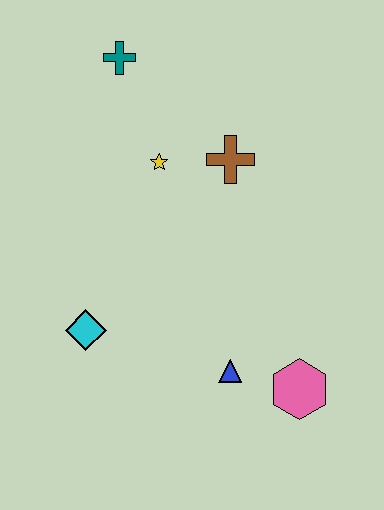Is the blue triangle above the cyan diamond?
No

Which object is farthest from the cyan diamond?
The teal cross is farthest from the cyan diamond.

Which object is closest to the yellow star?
The brown cross is closest to the yellow star.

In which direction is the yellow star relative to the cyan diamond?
The yellow star is above the cyan diamond.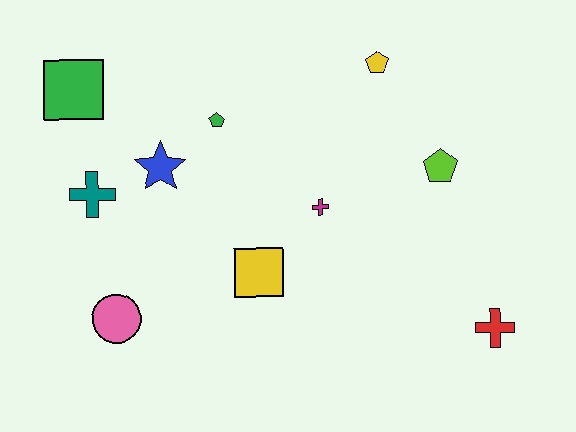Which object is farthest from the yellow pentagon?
The pink circle is farthest from the yellow pentagon.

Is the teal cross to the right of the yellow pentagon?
No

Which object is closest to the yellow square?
The magenta cross is closest to the yellow square.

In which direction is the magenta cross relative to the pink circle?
The magenta cross is to the right of the pink circle.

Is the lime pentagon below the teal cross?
No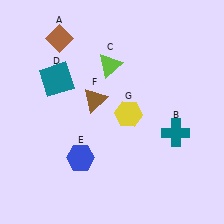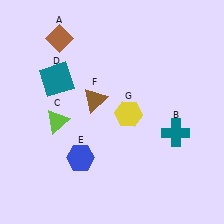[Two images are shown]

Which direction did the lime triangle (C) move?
The lime triangle (C) moved down.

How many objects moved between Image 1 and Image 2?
1 object moved between the two images.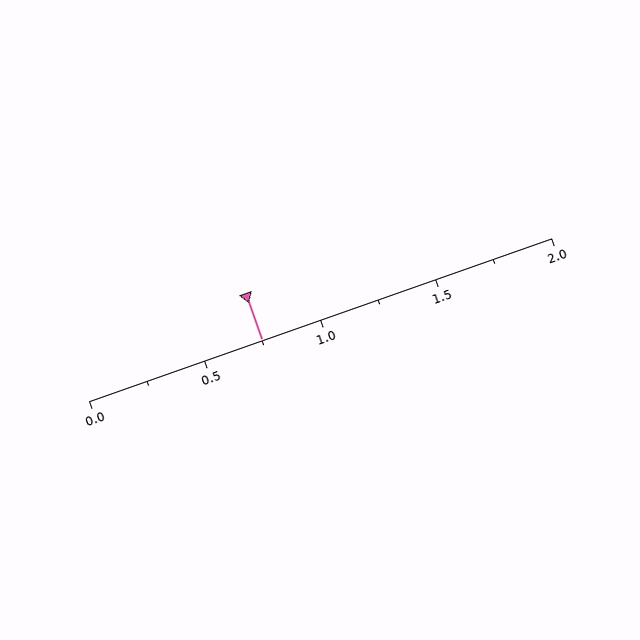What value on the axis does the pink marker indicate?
The marker indicates approximately 0.75.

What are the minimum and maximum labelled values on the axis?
The axis runs from 0.0 to 2.0.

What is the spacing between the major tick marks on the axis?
The major ticks are spaced 0.5 apart.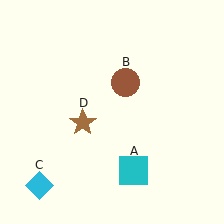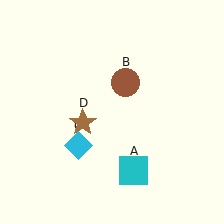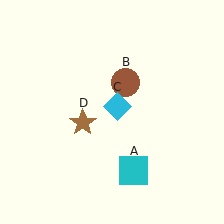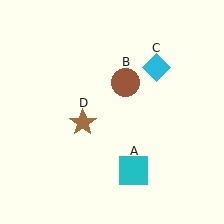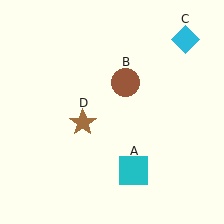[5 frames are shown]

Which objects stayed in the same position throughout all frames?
Cyan square (object A) and brown circle (object B) and brown star (object D) remained stationary.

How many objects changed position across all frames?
1 object changed position: cyan diamond (object C).